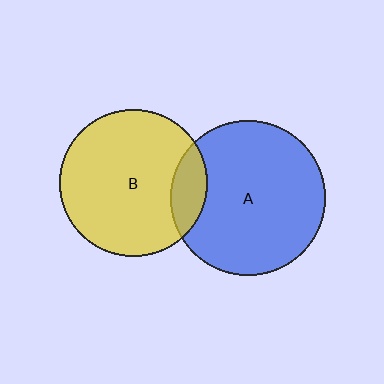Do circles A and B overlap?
Yes.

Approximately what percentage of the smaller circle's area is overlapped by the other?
Approximately 15%.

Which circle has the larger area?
Circle A (blue).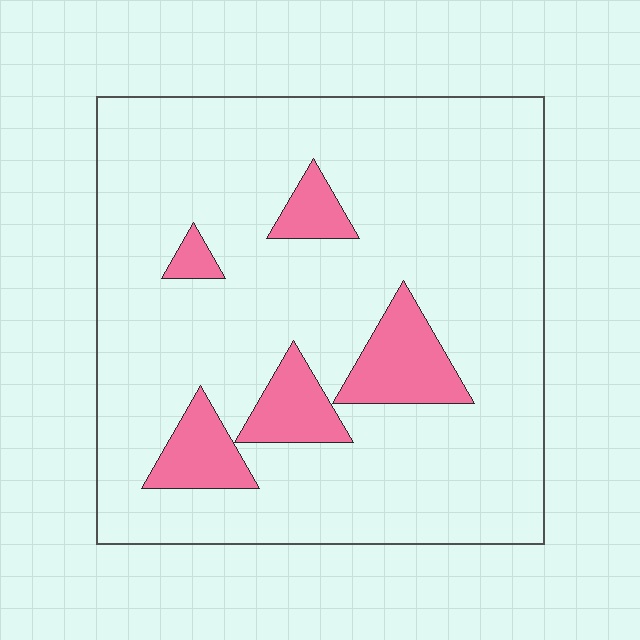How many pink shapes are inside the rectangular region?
5.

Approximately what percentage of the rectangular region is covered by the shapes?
Approximately 15%.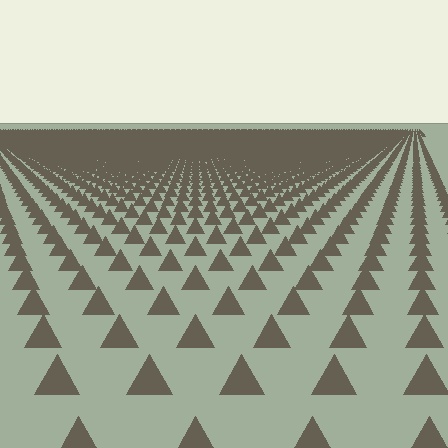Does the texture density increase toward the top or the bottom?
Density increases toward the top.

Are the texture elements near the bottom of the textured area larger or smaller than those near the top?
Larger. Near the bottom, elements are closer to the viewer and appear at a bigger on-screen size.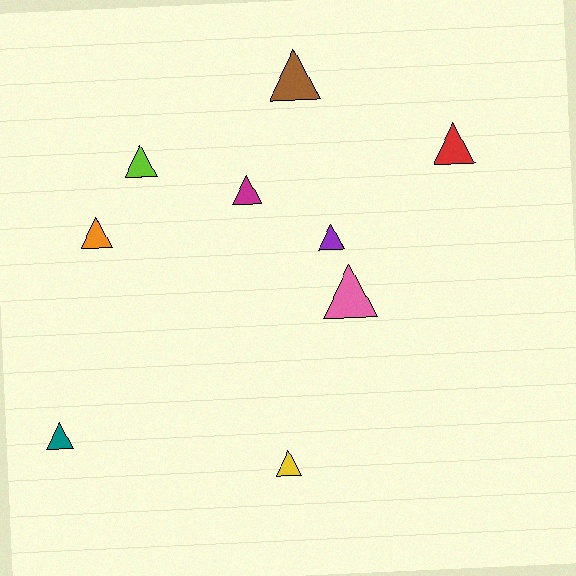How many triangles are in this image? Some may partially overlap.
There are 9 triangles.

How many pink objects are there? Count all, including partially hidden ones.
There is 1 pink object.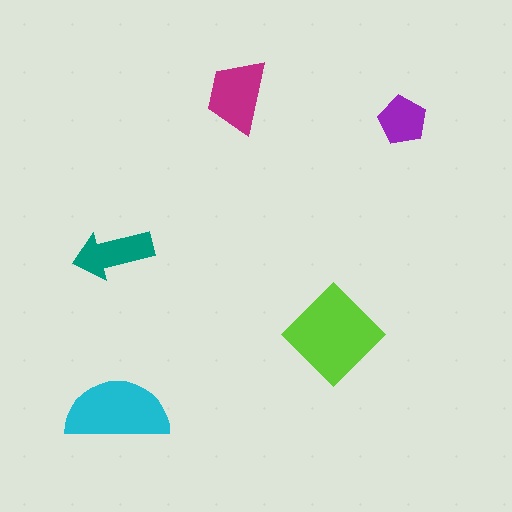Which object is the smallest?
The purple pentagon.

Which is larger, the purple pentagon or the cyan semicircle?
The cyan semicircle.